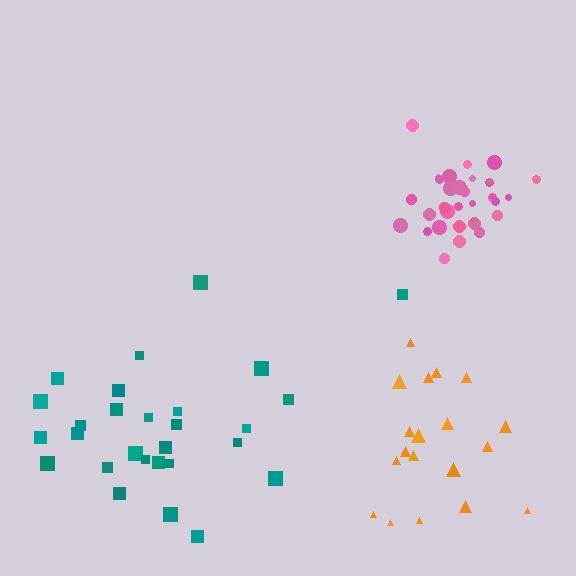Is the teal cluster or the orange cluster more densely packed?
Teal.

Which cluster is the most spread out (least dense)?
Orange.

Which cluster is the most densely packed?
Pink.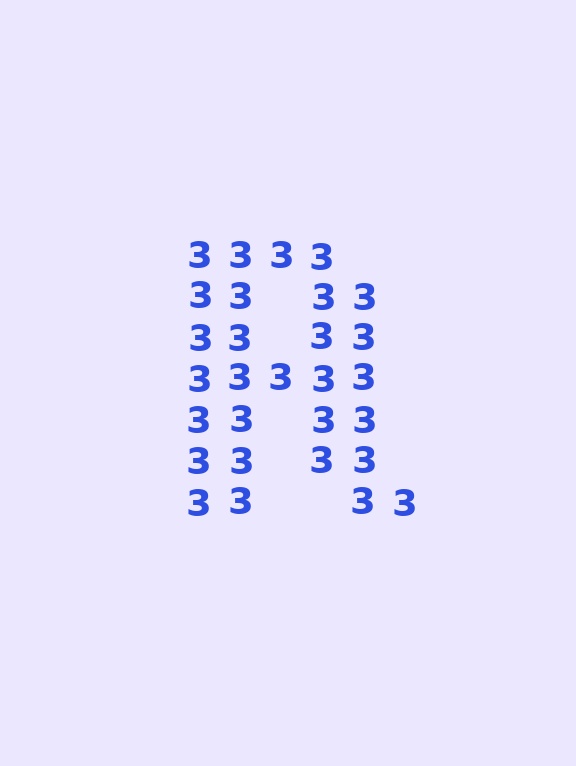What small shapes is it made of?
It is made of small digit 3's.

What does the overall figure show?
The overall figure shows the letter R.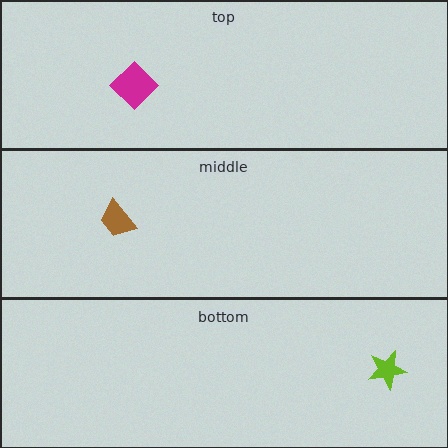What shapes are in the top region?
The magenta diamond.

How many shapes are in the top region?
1.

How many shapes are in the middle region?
1.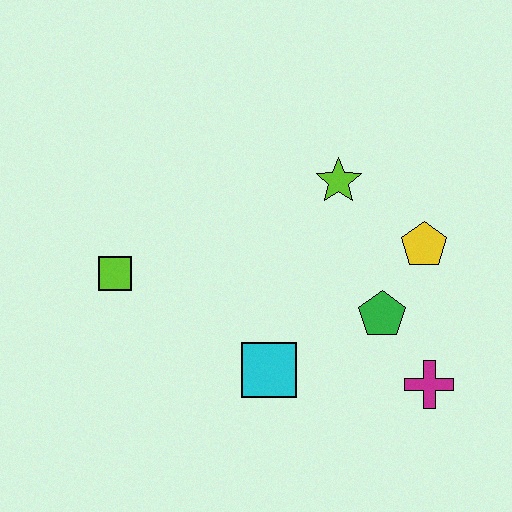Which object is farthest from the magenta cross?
The lime square is farthest from the magenta cross.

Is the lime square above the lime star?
No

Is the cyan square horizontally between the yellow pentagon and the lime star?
No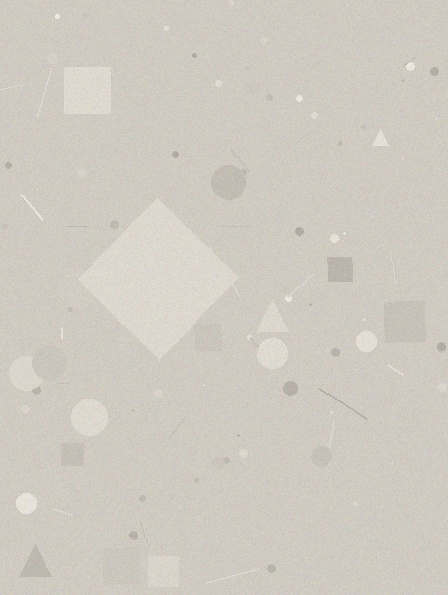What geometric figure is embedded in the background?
A diamond is embedded in the background.